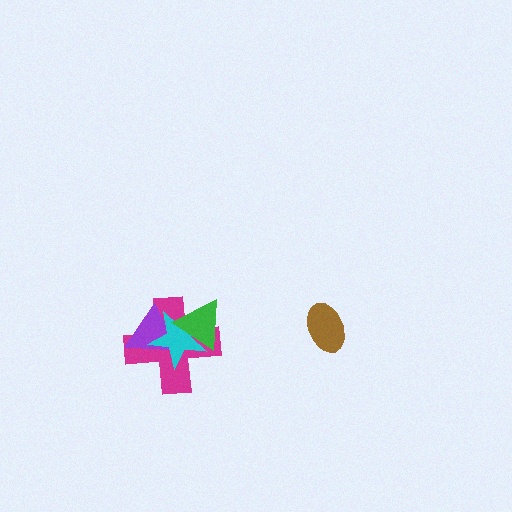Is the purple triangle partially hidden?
Yes, it is partially covered by another shape.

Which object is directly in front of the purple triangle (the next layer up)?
The cyan star is directly in front of the purple triangle.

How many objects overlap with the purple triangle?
3 objects overlap with the purple triangle.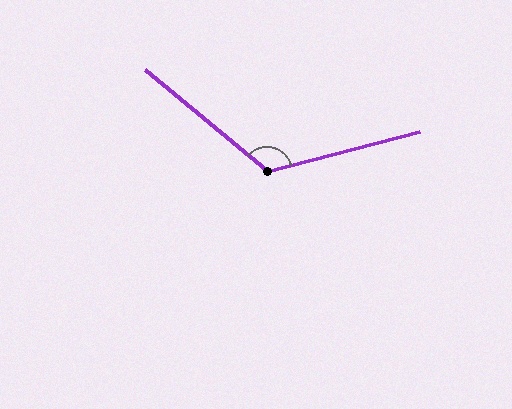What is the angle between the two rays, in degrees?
Approximately 126 degrees.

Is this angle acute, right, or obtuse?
It is obtuse.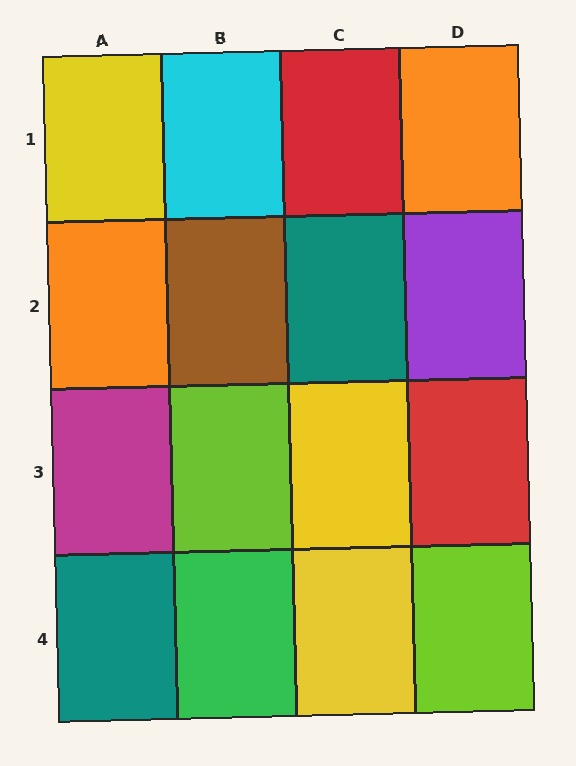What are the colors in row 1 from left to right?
Yellow, cyan, red, orange.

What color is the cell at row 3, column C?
Yellow.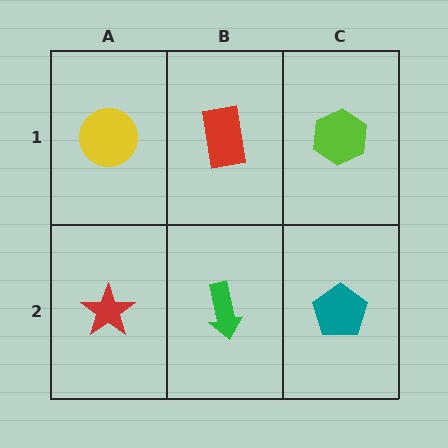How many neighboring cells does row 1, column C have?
2.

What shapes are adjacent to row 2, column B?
A red rectangle (row 1, column B), a red star (row 2, column A), a teal pentagon (row 2, column C).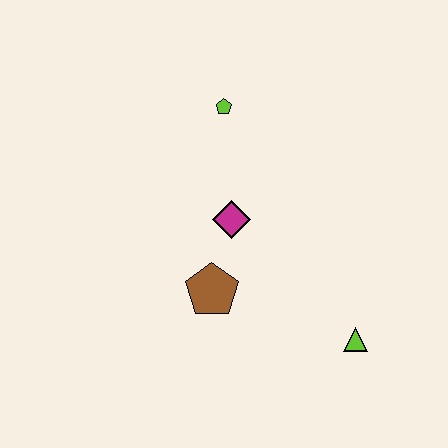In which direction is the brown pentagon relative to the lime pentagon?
The brown pentagon is below the lime pentagon.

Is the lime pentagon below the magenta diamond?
No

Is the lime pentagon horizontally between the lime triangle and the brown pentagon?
Yes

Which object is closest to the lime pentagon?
The magenta diamond is closest to the lime pentagon.